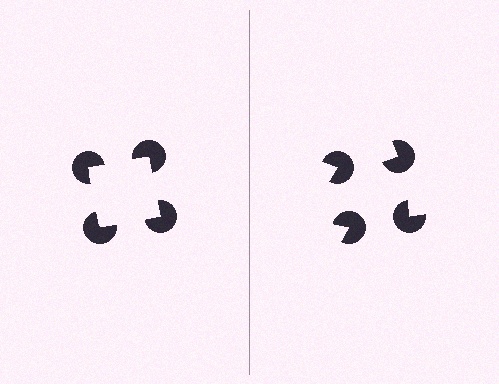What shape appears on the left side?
An illusory square.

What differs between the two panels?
The pac-man discs are positioned identically on both sides; only the wedge orientations differ. On the left they align to a square; on the right they are misaligned.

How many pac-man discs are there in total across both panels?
8 — 4 on each side.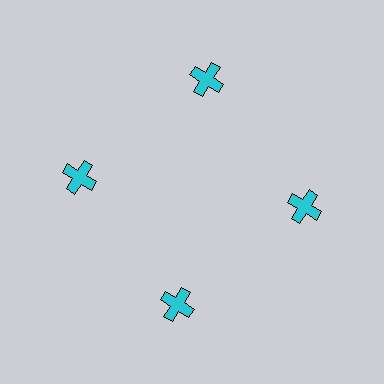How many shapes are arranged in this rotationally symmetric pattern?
There are 4 shapes, arranged in 4 groups of 1.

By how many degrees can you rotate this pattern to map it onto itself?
The pattern maps onto itself every 90 degrees of rotation.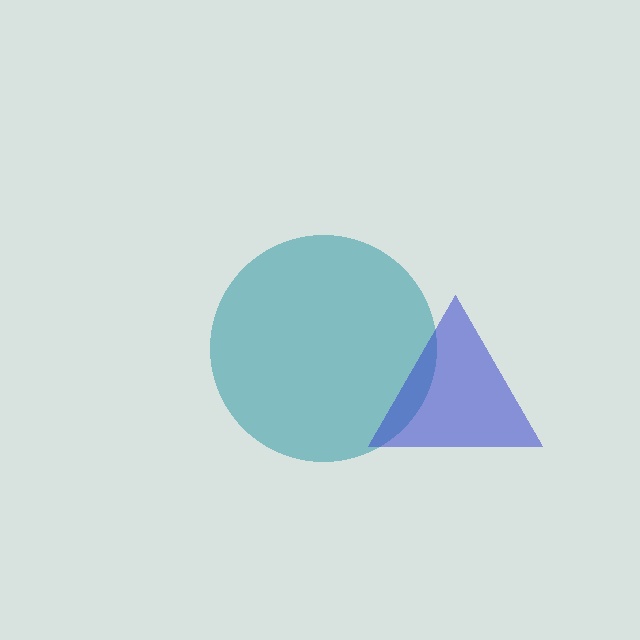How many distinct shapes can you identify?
There are 2 distinct shapes: a teal circle, a blue triangle.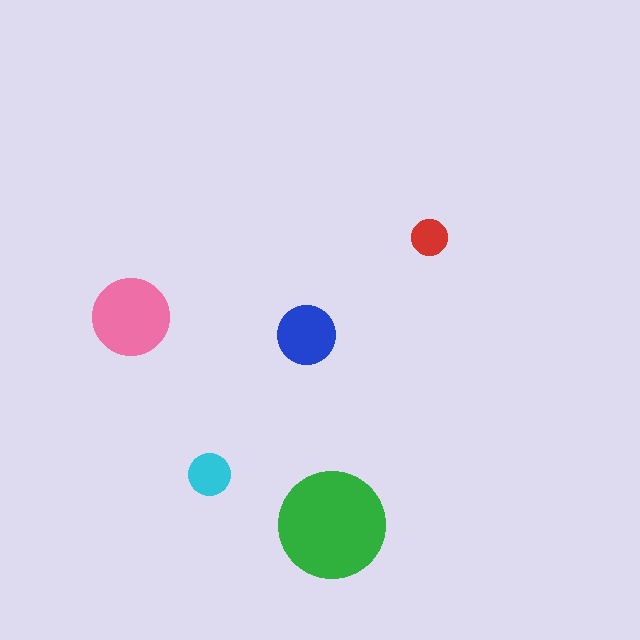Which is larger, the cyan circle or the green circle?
The green one.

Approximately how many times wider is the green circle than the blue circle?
About 2 times wider.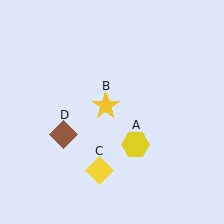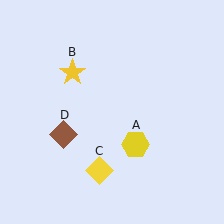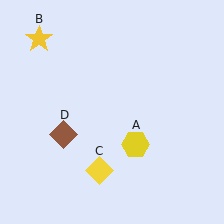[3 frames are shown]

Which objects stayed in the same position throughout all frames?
Yellow hexagon (object A) and yellow diamond (object C) and brown diamond (object D) remained stationary.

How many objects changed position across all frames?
1 object changed position: yellow star (object B).